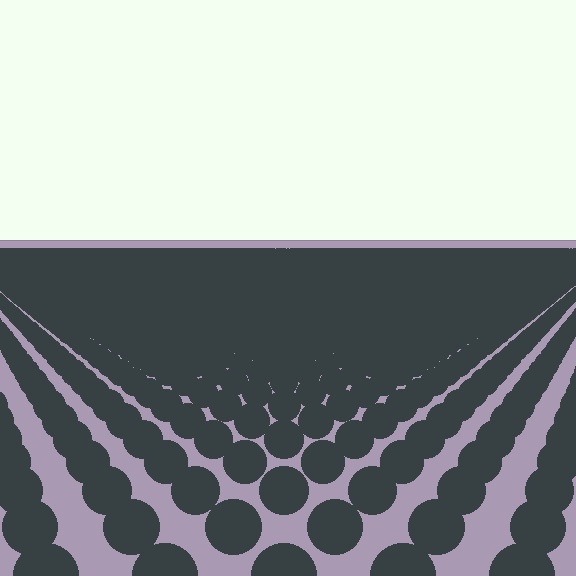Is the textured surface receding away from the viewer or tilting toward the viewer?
The surface is receding away from the viewer. Texture elements get smaller and denser toward the top.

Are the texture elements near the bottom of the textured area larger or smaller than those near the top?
Larger. Near the bottom, elements are closer to the viewer and appear at a bigger on-screen size.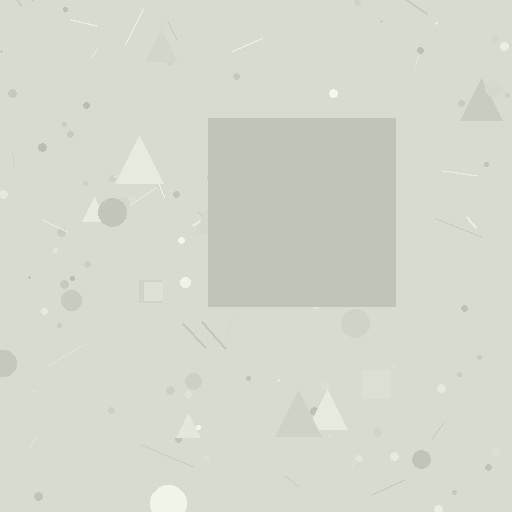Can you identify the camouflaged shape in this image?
The camouflaged shape is a square.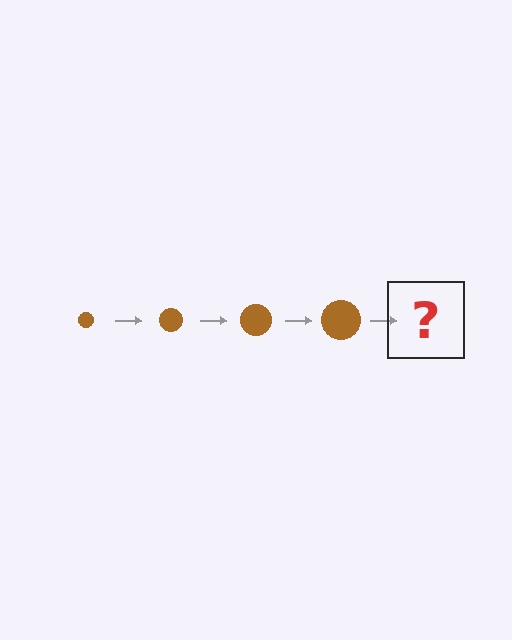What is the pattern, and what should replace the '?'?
The pattern is that the circle gets progressively larger each step. The '?' should be a brown circle, larger than the previous one.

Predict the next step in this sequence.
The next step is a brown circle, larger than the previous one.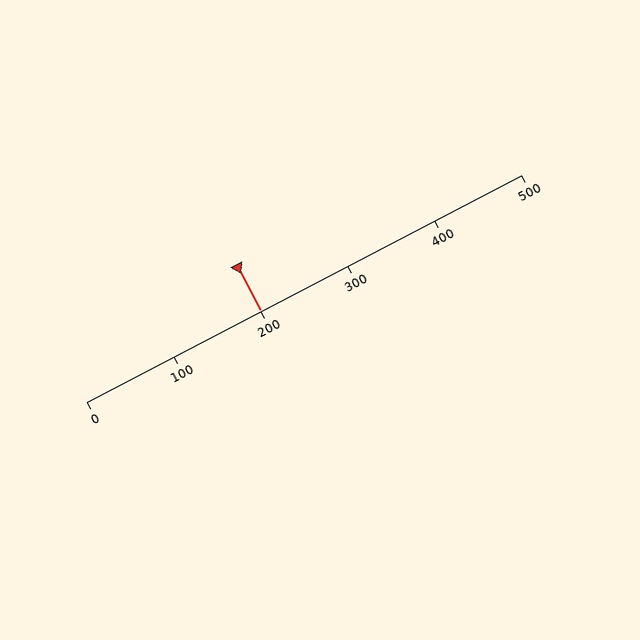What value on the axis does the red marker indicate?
The marker indicates approximately 200.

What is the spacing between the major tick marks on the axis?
The major ticks are spaced 100 apart.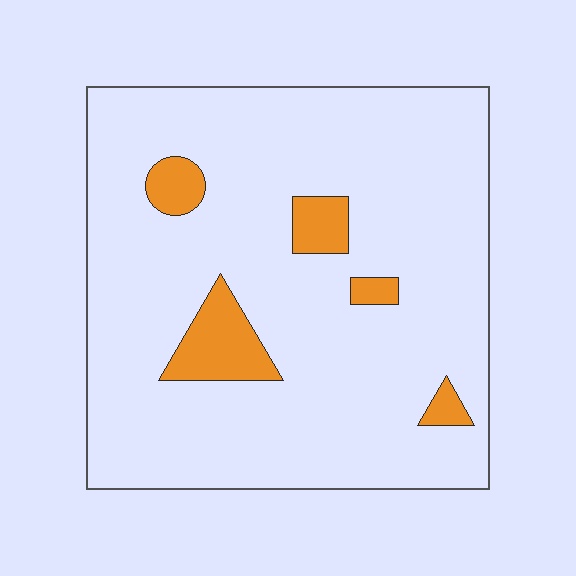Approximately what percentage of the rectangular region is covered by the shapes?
Approximately 10%.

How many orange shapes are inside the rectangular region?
5.